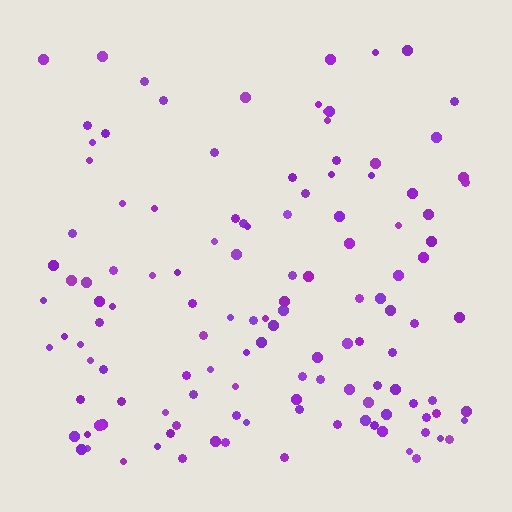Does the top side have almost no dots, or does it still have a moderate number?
Still a moderate number, just noticeably fewer than the bottom.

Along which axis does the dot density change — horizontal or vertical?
Vertical.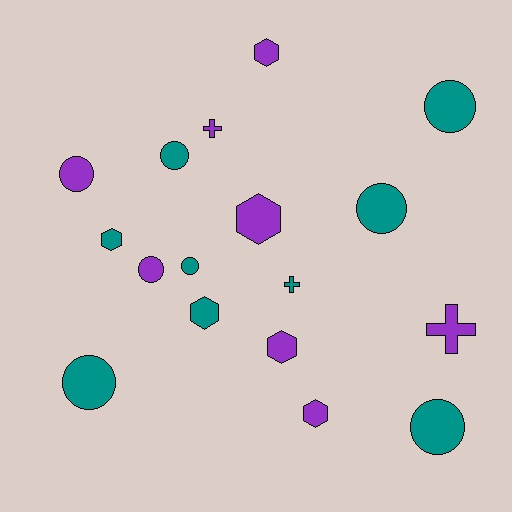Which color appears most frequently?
Teal, with 9 objects.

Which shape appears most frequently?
Circle, with 8 objects.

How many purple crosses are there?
There are 2 purple crosses.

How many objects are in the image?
There are 17 objects.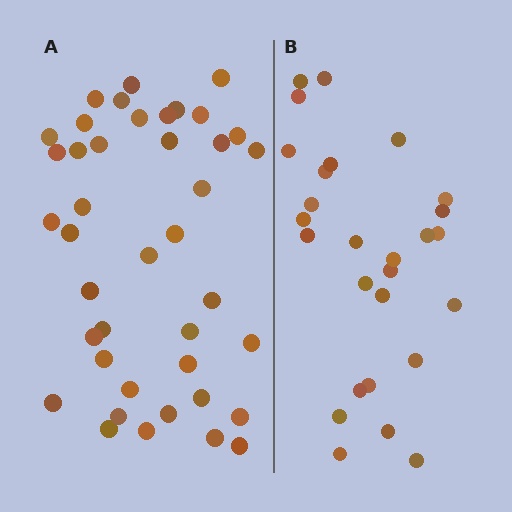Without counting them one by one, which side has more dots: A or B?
Region A (the left region) has more dots.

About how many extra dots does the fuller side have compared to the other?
Region A has approximately 15 more dots than region B.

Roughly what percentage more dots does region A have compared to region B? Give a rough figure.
About 50% more.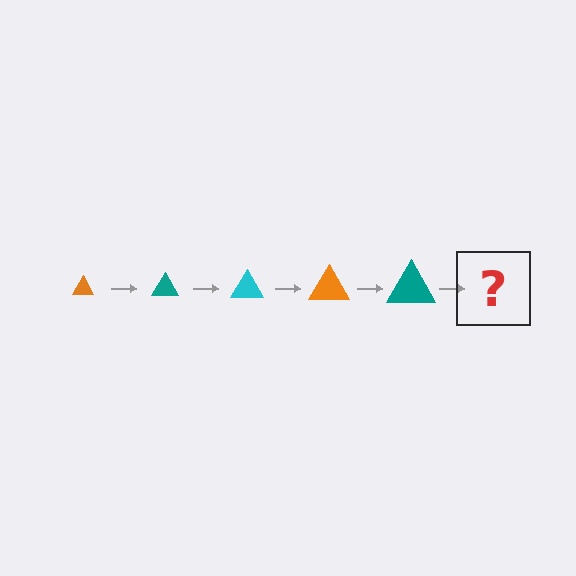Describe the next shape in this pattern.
It should be a cyan triangle, larger than the previous one.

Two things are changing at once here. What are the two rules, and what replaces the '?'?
The two rules are that the triangle grows larger each step and the color cycles through orange, teal, and cyan. The '?' should be a cyan triangle, larger than the previous one.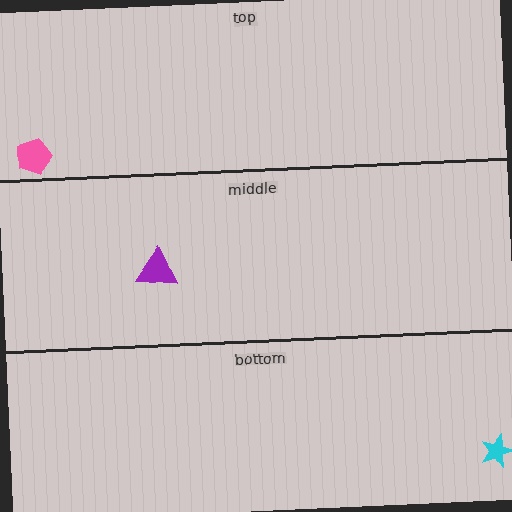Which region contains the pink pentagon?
The top region.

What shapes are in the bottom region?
The cyan star.